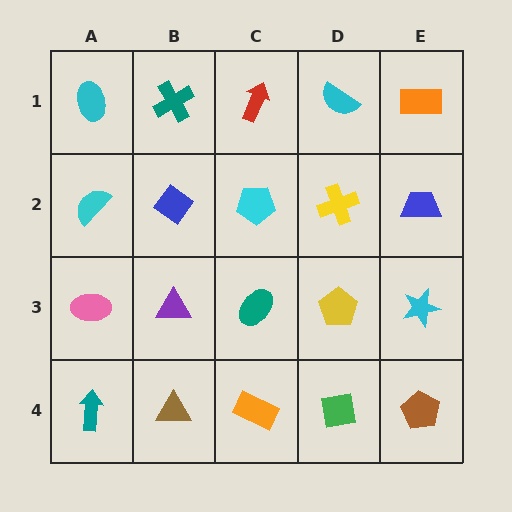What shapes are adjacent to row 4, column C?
A teal ellipse (row 3, column C), a brown triangle (row 4, column B), a green square (row 4, column D).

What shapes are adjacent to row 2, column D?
A cyan semicircle (row 1, column D), a yellow pentagon (row 3, column D), a cyan pentagon (row 2, column C), a blue trapezoid (row 2, column E).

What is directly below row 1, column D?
A yellow cross.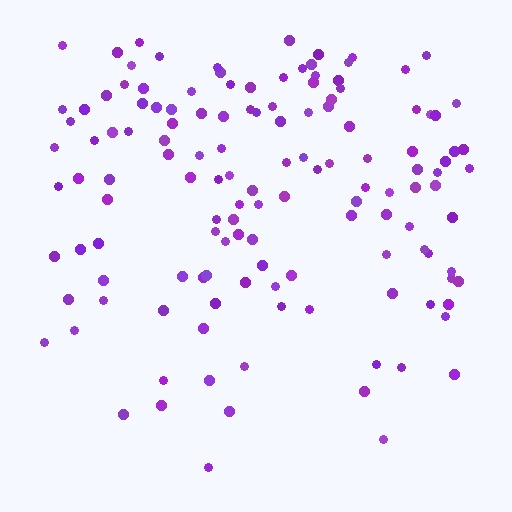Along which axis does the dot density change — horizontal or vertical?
Vertical.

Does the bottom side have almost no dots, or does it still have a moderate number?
Still a moderate number, just noticeably fewer than the top.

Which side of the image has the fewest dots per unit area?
The bottom.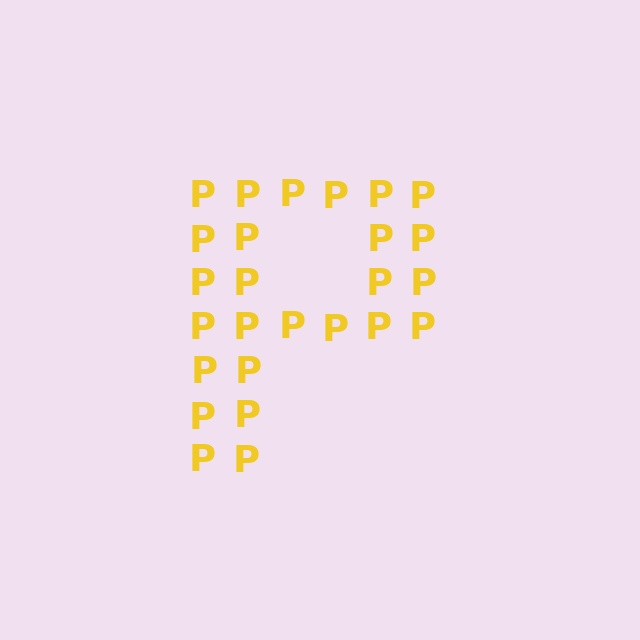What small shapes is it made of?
It is made of small letter P's.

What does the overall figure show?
The overall figure shows the letter P.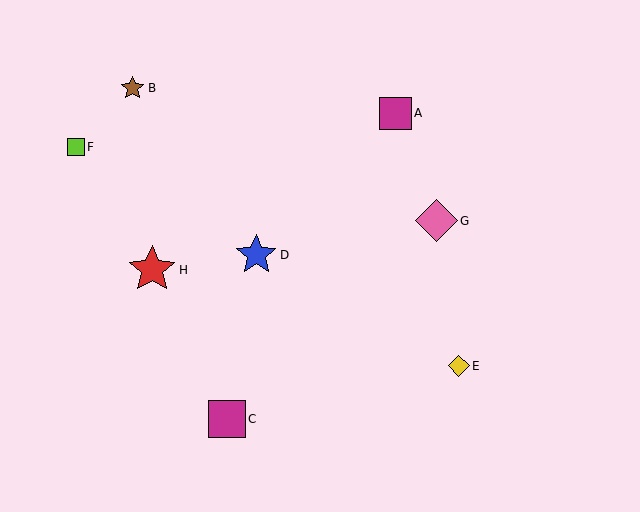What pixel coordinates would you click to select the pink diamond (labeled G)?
Click at (436, 221) to select the pink diamond G.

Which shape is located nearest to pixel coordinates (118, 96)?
The brown star (labeled B) at (133, 88) is nearest to that location.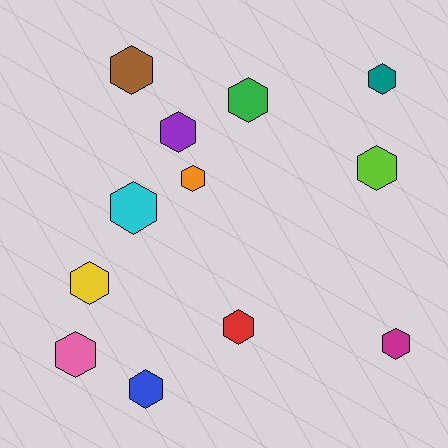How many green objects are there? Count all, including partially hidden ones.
There is 1 green object.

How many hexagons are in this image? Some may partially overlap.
There are 12 hexagons.